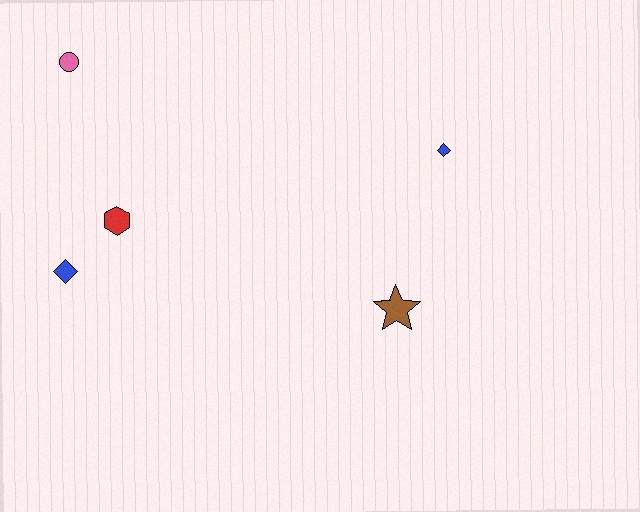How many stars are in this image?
There is 1 star.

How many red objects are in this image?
There is 1 red object.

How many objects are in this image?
There are 5 objects.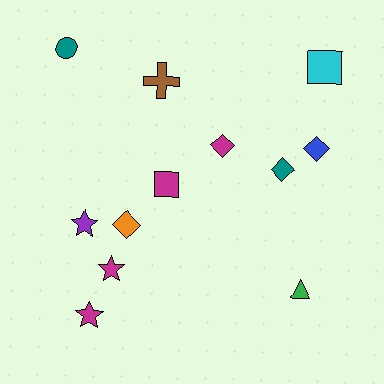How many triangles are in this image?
There is 1 triangle.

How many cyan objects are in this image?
There is 1 cyan object.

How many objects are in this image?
There are 12 objects.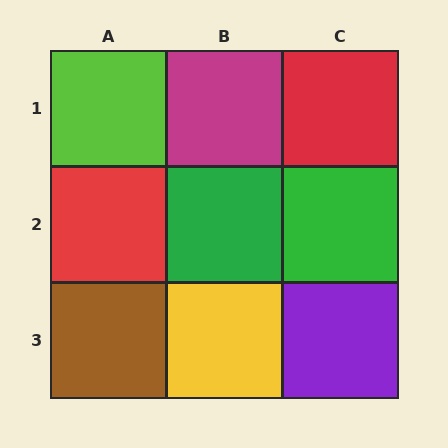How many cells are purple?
1 cell is purple.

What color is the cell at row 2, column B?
Green.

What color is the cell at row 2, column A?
Red.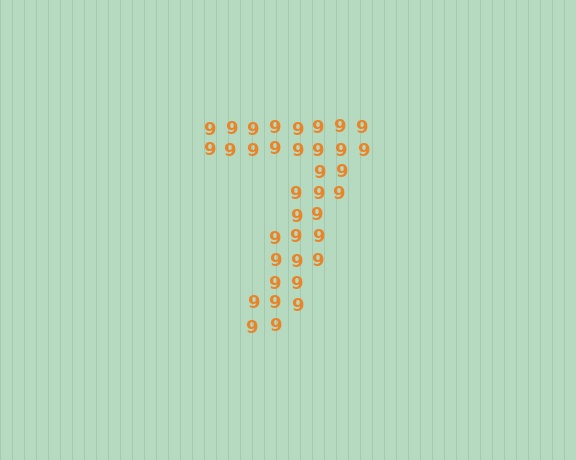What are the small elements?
The small elements are digit 9's.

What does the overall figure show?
The overall figure shows the digit 7.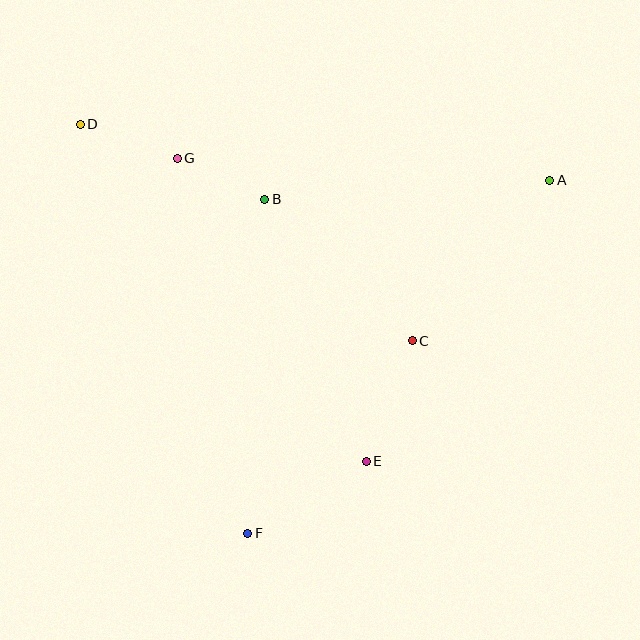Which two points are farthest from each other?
Points A and D are farthest from each other.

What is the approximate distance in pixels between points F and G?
The distance between F and G is approximately 381 pixels.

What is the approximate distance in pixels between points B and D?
The distance between B and D is approximately 199 pixels.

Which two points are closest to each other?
Points B and G are closest to each other.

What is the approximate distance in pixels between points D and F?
The distance between D and F is approximately 442 pixels.